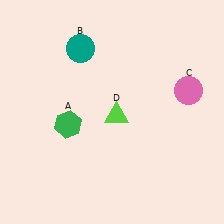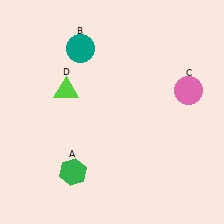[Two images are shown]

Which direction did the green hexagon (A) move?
The green hexagon (A) moved down.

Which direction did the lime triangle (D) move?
The lime triangle (D) moved left.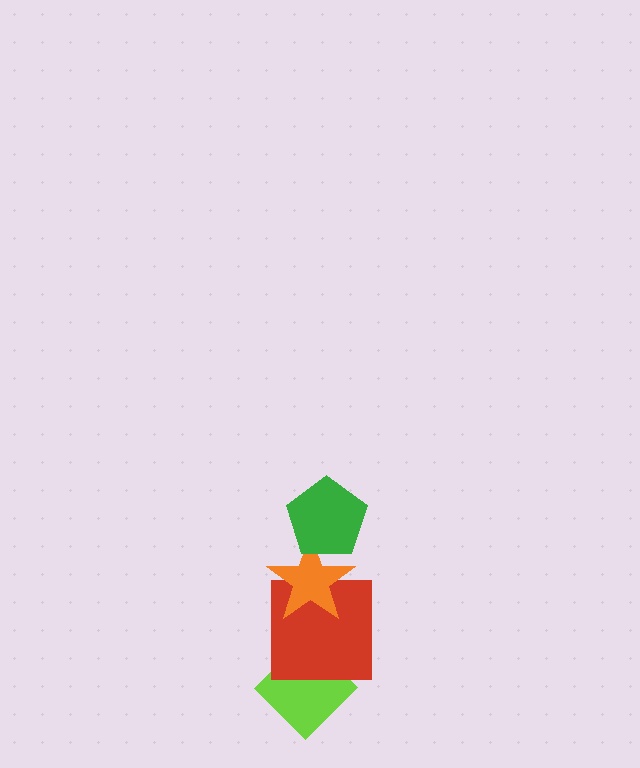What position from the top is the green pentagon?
The green pentagon is 1st from the top.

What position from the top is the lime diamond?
The lime diamond is 4th from the top.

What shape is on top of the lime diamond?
The red square is on top of the lime diamond.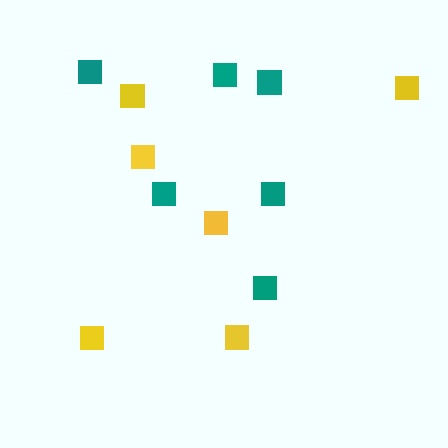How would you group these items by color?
There are 2 groups: one group of teal squares (6) and one group of yellow squares (6).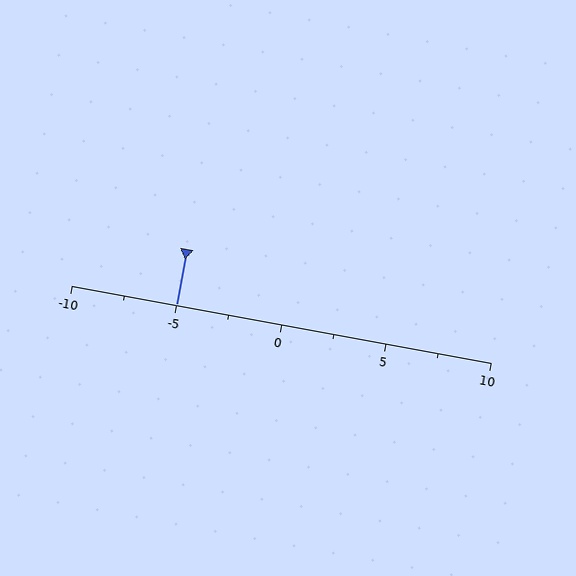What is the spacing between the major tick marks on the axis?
The major ticks are spaced 5 apart.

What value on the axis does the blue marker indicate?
The marker indicates approximately -5.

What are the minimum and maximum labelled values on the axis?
The axis runs from -10 to 10.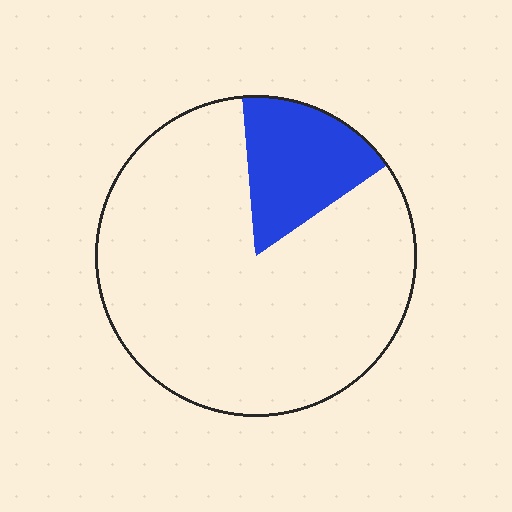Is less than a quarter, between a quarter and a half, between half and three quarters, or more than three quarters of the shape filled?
Less than a quarter.